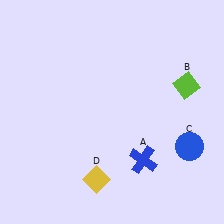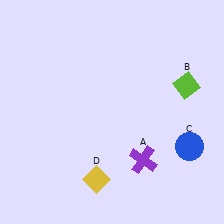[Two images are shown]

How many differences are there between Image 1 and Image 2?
There is 1 difference between the two images.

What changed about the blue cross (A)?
In Image 1, A is blue. In Image 2, it changed to purple.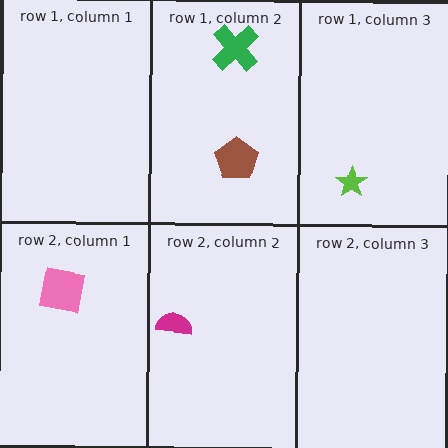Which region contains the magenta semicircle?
The row 2, column 2 region.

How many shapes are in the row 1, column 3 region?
1.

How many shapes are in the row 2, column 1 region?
1.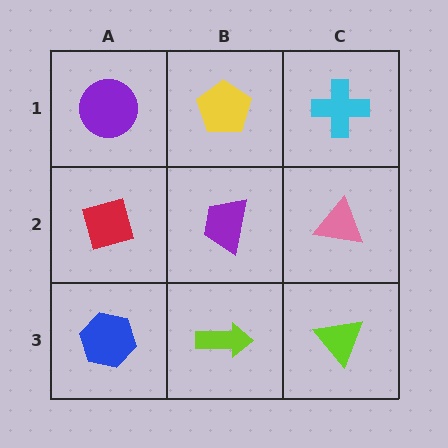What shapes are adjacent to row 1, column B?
A purple trapezoid (row 2, column B), a purple circle (row 1, column A), a cyan cross (row 1, column C).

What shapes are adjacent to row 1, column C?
A pink triangle (row 2, column C), a yellow pentagon (row 1, column B).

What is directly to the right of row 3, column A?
A lime arrow.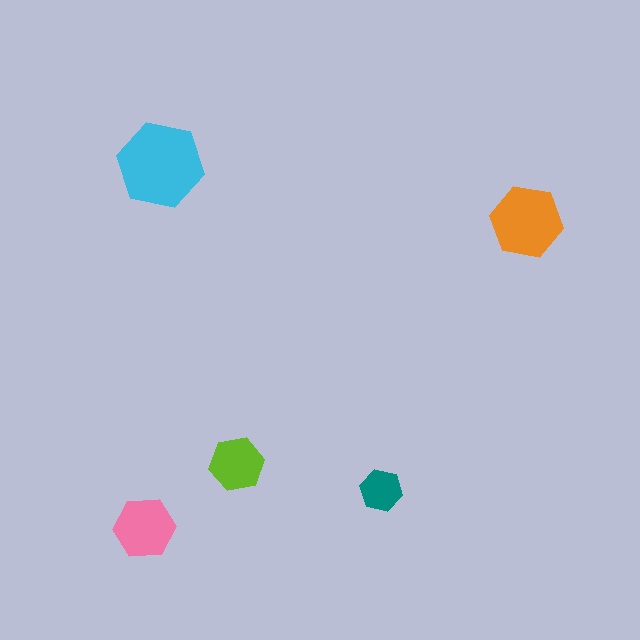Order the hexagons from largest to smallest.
the cyan one, the orange one, the pink one, the lime one, the teal one.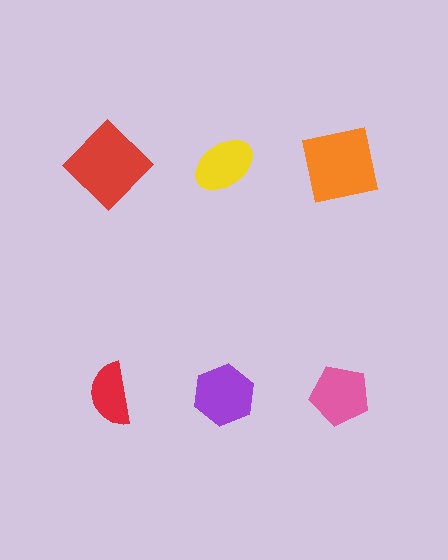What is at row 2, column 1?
A red semicircle.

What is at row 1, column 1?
A red diamond.